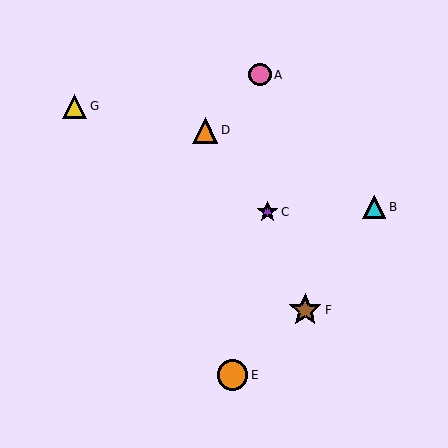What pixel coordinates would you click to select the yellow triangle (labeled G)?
Click at (75, 106) to select the yellow triangle G.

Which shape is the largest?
The brown star (labeled F) is the largest.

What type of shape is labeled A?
Shape A is a pink circle.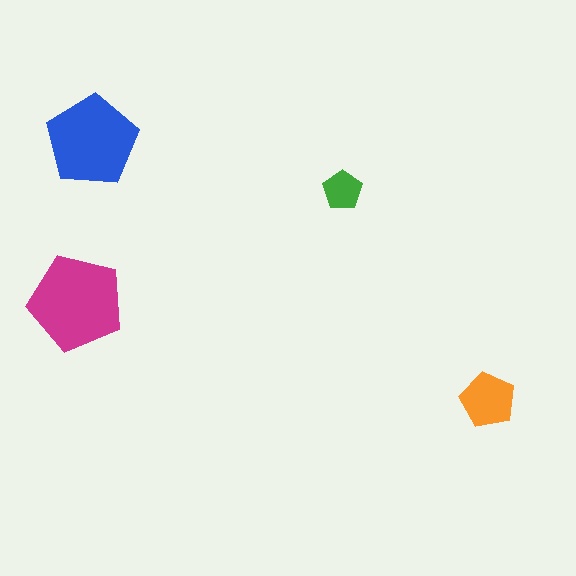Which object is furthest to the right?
The orange pentagon is rightmost.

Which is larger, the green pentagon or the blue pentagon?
The blue one.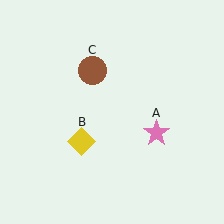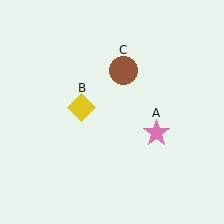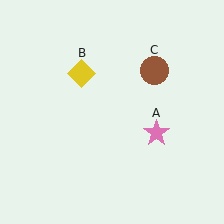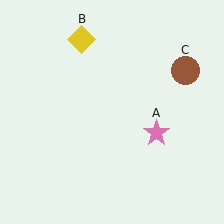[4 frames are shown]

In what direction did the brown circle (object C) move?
The brown circle (object C) moved right.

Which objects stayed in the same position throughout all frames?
Pink star (object A) remained stationary.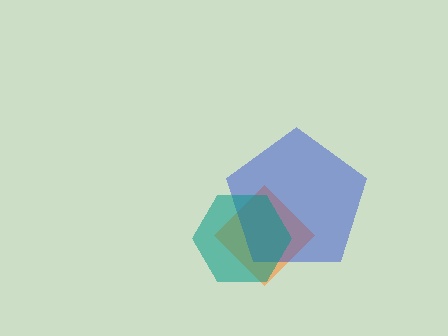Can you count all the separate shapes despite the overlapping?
Yes, there are 3 separate shapes.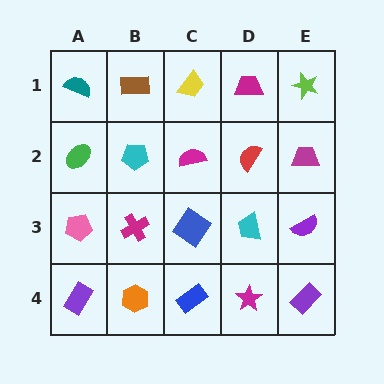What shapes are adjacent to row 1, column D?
A red semicircle (row 2, column D), a yellow trapezoid (row 1, column C), a lime star (row 1, column E).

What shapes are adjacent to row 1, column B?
A cyan pentagon (row 2, column B), a teal semicircle (row 1, column A), a yellow trapezoid (row 1, column C).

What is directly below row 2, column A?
A pink pentagon.